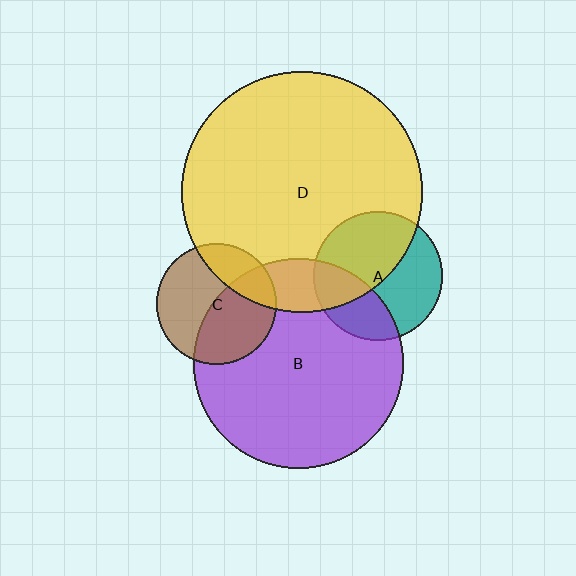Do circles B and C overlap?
Yes.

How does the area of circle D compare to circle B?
Approximately 1.3 times.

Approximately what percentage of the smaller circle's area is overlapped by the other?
Approximately 50%.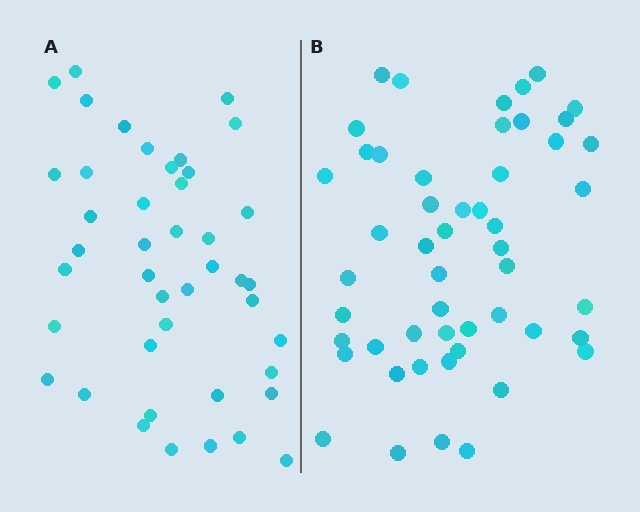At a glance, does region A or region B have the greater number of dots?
Region B (the right region) has more dots.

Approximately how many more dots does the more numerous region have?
Region B has roughly 8 or so more dots than region A.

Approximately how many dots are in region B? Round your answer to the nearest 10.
About 50 dots. (The exact count is 51, which rounds to 50.)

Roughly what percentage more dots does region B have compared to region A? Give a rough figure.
About 20% more.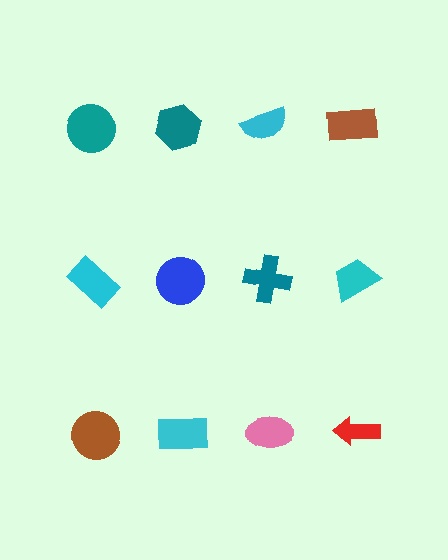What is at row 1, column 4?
A brown rectangle.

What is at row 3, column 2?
A cyan rectangle.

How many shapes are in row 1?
4 shapes.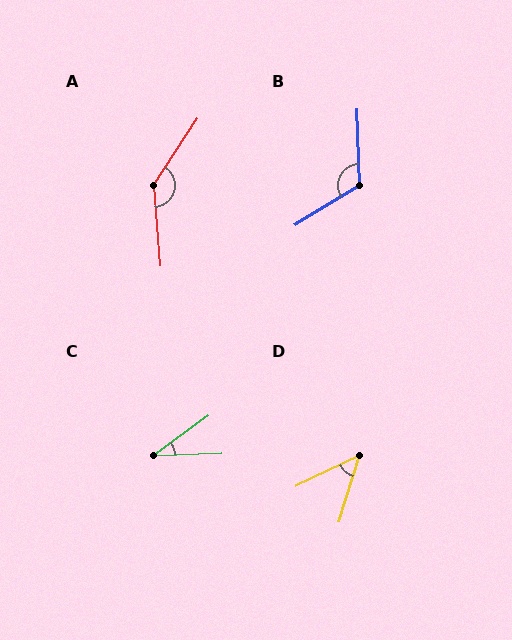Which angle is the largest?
A, at approximately 142 degrees.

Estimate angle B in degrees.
Approximately 120 degrees.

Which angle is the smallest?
C, at approximately 34 degrees.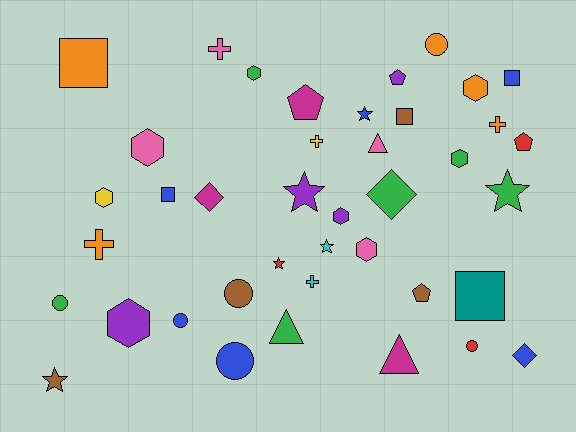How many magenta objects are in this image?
There are 3 magenta objects.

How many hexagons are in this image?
There are 8 hexagons.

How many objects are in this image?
There are 40 objects.